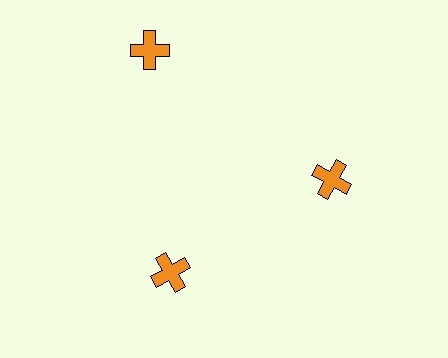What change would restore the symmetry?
The symmetry would be restored by moving it inward, back onto the ring so that all 3 crosses sit at equal angles and equal distance from the center.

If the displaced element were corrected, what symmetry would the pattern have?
It would have 3-fold rotational symmetry — the pattern would map onto itself every 120 degrees.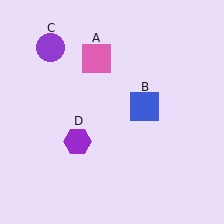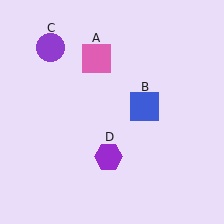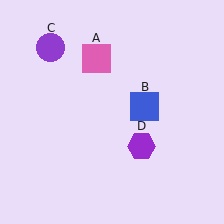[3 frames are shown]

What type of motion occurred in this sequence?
The purple hexagon (object D) rotated counterclockwise around the center of the scene.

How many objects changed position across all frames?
1 object changed position: purple hexagon (object D).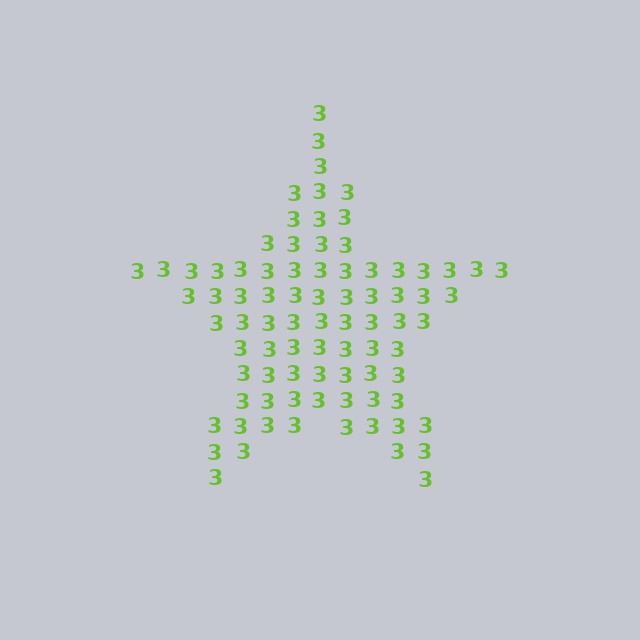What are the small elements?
The small elements are digit 3's.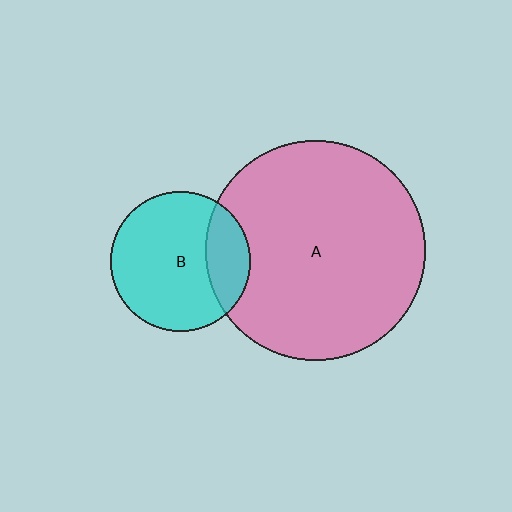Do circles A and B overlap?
Yes.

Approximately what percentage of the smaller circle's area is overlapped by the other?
Approximately 25%.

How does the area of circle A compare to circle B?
Approximately 2.5 times.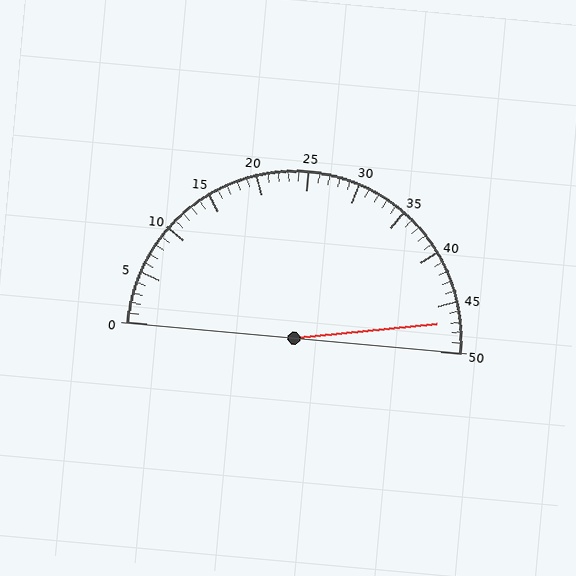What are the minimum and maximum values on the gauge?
The gauge ranges from 0 to 50.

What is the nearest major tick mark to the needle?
The nearest major tick mark is 45.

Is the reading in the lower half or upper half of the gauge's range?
The reading is in the upper half of the range (0 to 50).